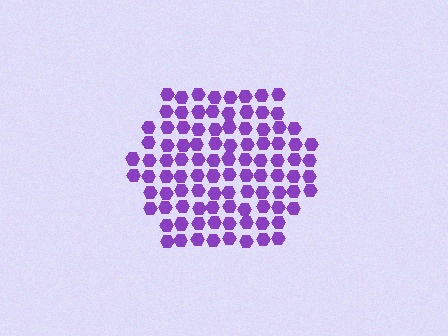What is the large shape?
The large shape is a hexagon.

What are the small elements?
The small elements are hexagons.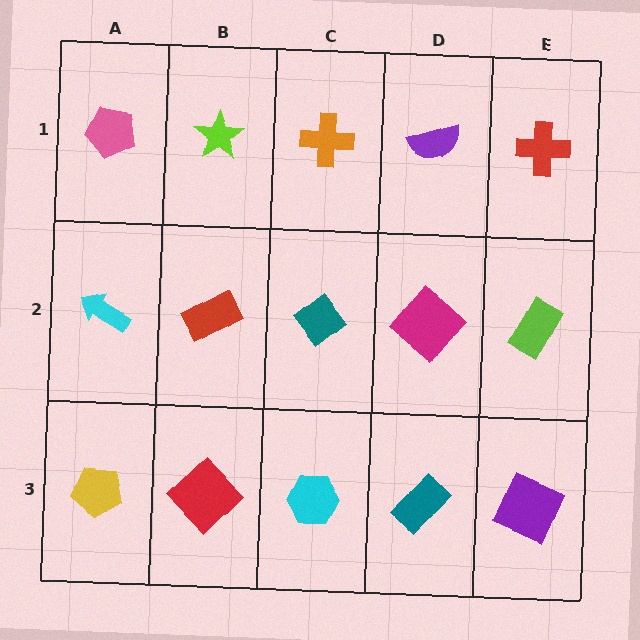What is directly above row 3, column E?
A lime rectangle.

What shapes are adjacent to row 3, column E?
A lime rectangle (row 2, column E), a teal rectangle (row 3, column D).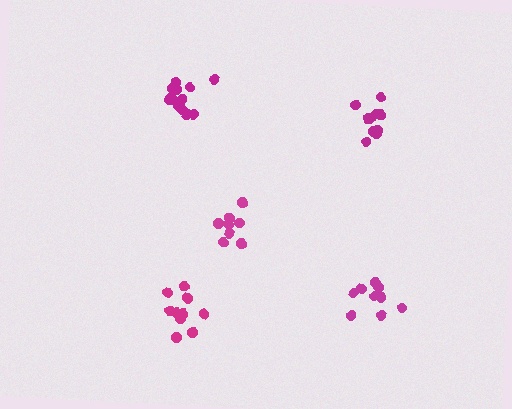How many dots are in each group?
Group 1: 8 dots, Group 2: 9 dots, Group 3: 11 dots, Group 4: 10 dots, Group 5: 13 dots (51 total).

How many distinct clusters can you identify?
There are 5 distinct clusters.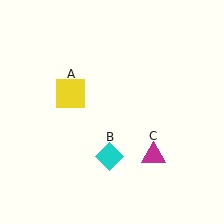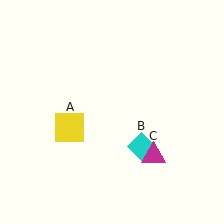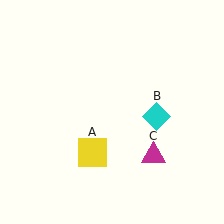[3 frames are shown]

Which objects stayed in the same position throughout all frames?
Magenta triangle (object C) remained stationary.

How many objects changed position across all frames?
2 objects changed position: yellow square (object A), cyan diamond (object B).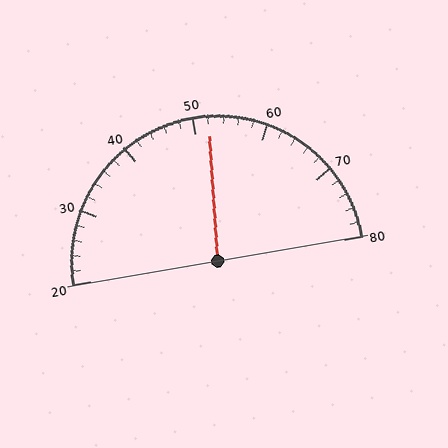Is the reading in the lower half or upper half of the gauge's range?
The reading is in the upper half of the range (20 to 80).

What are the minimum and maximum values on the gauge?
The gauge ranges from 20 to 80.